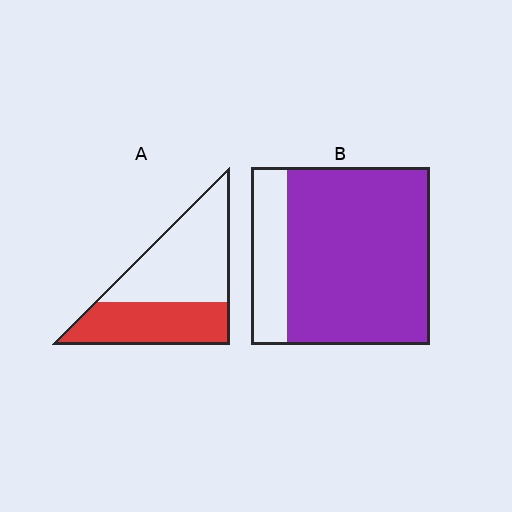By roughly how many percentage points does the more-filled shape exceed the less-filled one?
By roughly 40 percentage points (B over A).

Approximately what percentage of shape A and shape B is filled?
A is approximately 40% and B is approximately 80%.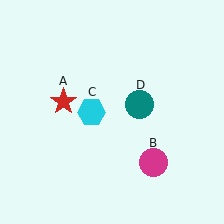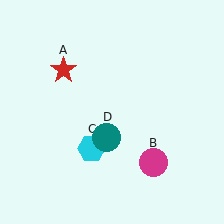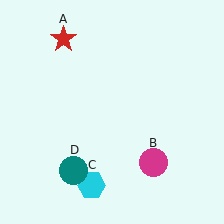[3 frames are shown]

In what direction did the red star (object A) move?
The red star (object A) moved up.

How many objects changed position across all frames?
3 objects changed position: red star (object A), cyan hexagon (object C), teal circle (object D).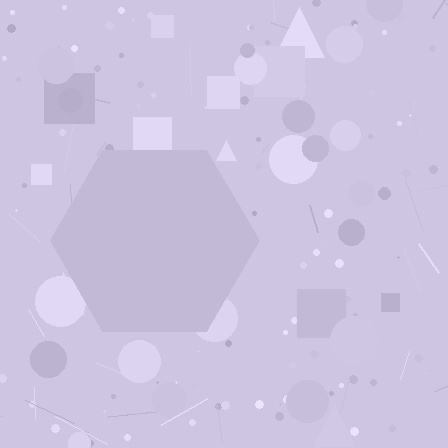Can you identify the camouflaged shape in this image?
The camouflaged shape is a hexagon.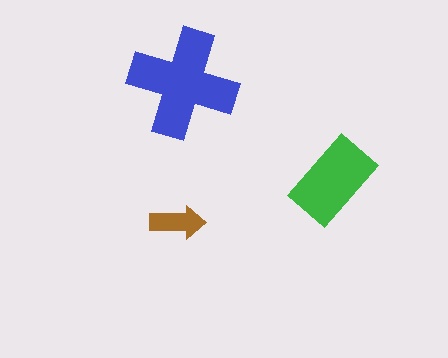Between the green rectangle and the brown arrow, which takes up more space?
The green rectangle.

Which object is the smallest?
The brown arrow.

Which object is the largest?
The blue cross.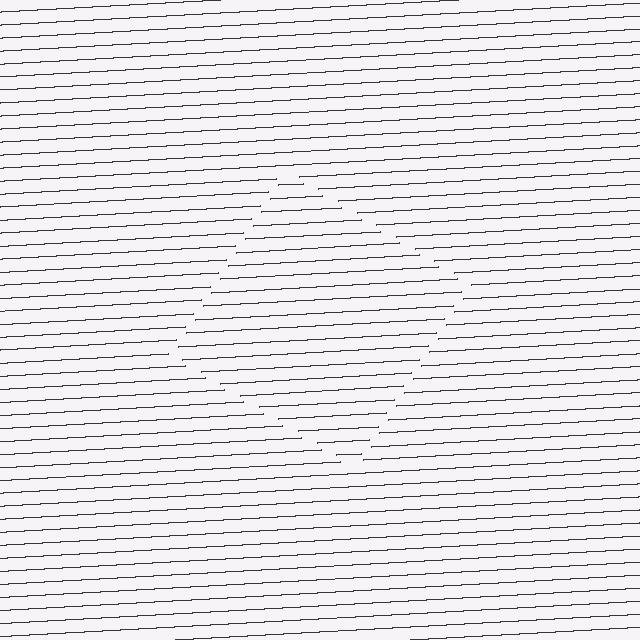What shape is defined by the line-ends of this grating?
An illusory square. The interior of the shape contains the same grating, shifted by half a period — the contour is defined by the phase discontinuity where line-ends from the inner and outer gratings abut.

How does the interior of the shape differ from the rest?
The interior of the shape contains the same grating, shifted by half a period — the contour is defined by the phase discontinuity where line-ends from the inner and outer gratings abut.